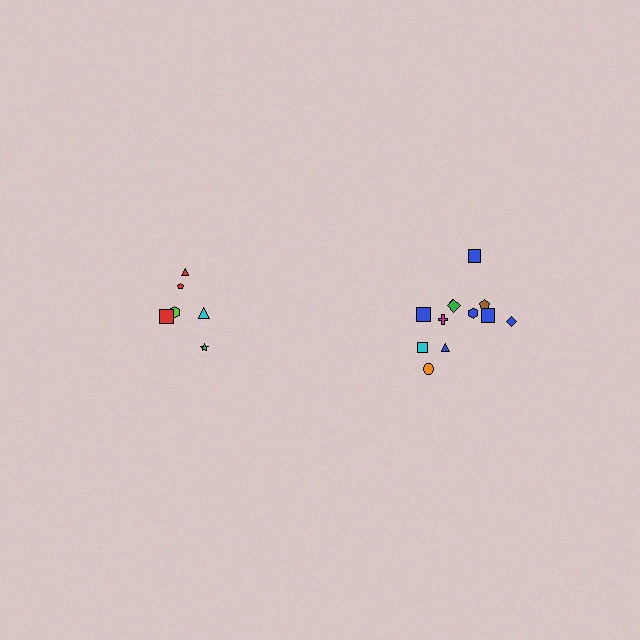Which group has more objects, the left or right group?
The right group.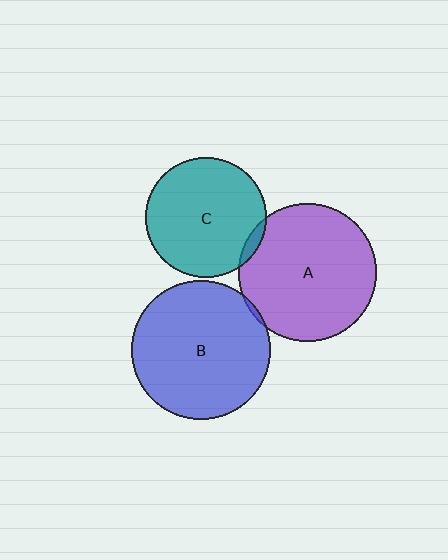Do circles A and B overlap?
Yes.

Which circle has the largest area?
Circle B (blue).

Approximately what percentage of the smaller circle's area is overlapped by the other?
Approximately 5%.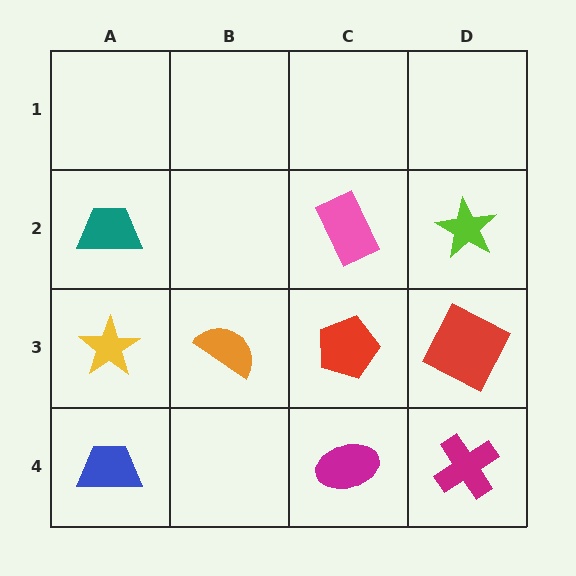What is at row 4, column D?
A magenta cross.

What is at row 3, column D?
A red square.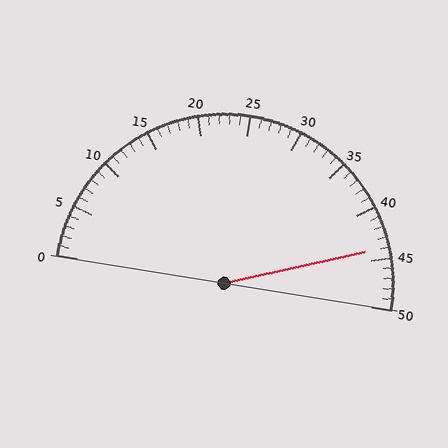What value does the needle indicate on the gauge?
The needle indicates approximately 44.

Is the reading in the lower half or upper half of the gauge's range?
The reading is in the upper half of the range (0 to 50).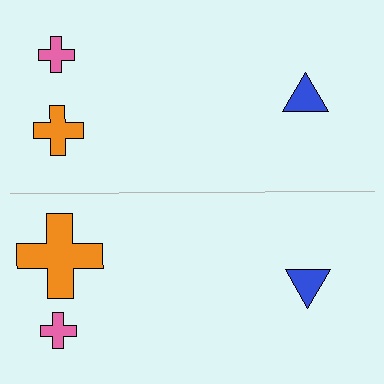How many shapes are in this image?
There are 6 shapes in this image.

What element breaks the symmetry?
The orange cross on the bottom side has a different size than its mirror counterpart.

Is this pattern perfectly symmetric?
No, the pattern is not perfectly symmetric. The orange cross on the bottom side has a different size than its mirror counterpart.